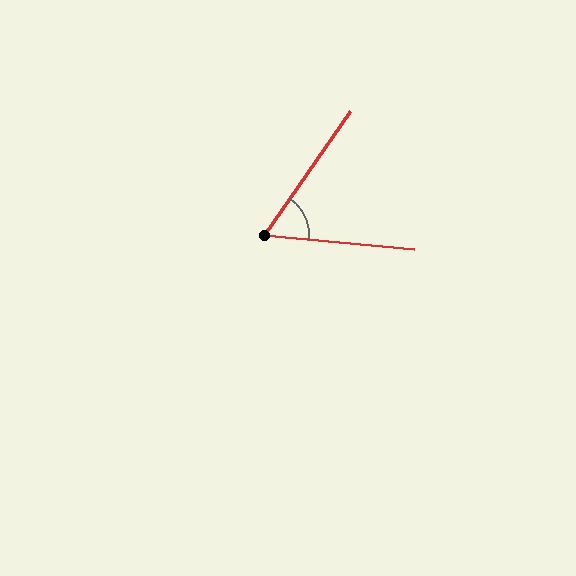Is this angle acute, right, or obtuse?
It is acute.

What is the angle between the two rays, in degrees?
Approximately 61 degrees.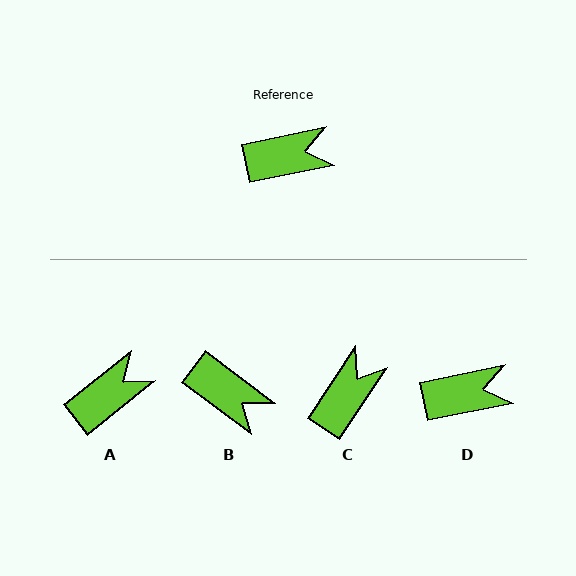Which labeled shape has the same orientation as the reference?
D.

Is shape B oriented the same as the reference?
No, it is off by about 48 degrees.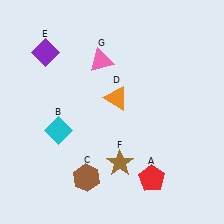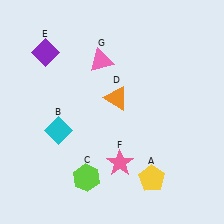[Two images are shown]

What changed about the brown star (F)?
In Image 1, F is brown. In Image 2, it changed to pink.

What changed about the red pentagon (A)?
In Image 1, A is red. In Image 2, it changed to yellow.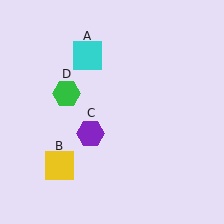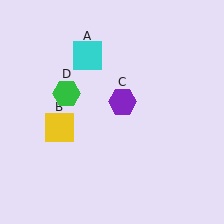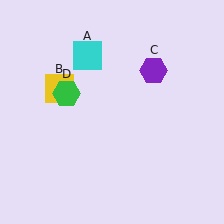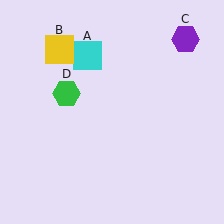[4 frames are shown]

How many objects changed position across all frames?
2 objects changed position: yellow square (object B), purple hexagon (object C).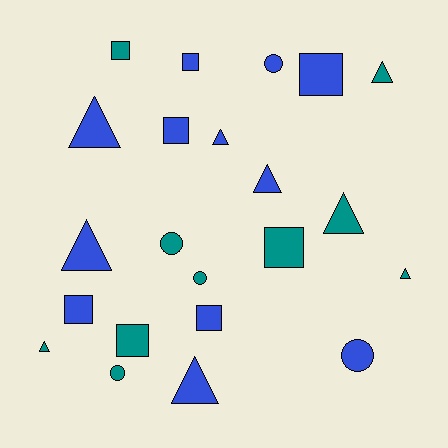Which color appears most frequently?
Blue, with 12 objects.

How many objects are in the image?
There are 22 objects.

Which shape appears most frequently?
Triangle, with 9 objects.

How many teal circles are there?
There are 3 teal circles.